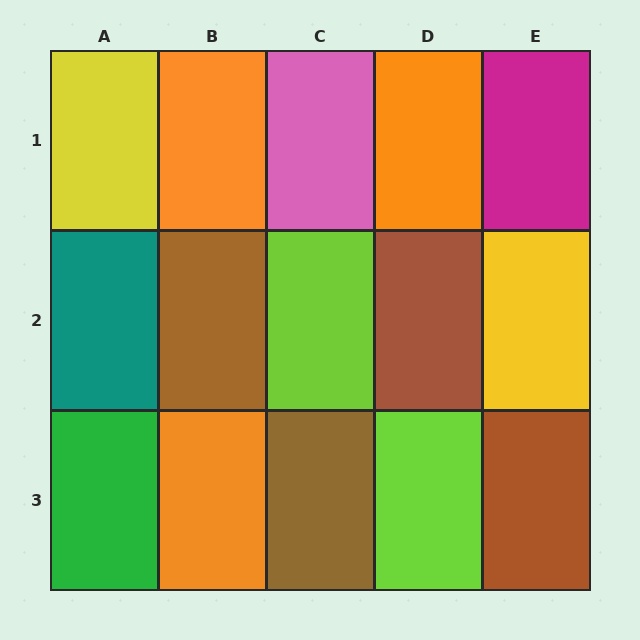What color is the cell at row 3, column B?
Orange.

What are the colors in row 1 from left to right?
Yellow, orange, pink, orange, magenta.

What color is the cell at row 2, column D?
Brown.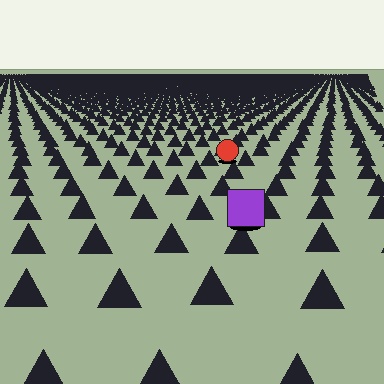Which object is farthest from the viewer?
The red circle is farthest from the viewer. It appears smaller and the ground texture around it is denser.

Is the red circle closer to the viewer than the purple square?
No. The purple square is closer — you can tell from the texture gradient: the ground texture is coarser near it.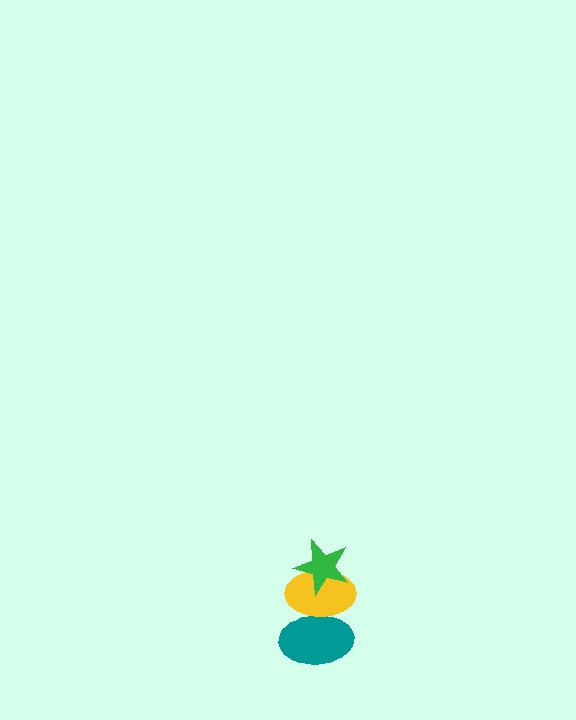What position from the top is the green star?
The green star is 1st from the top.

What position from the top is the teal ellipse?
The teal ellipse is 3rd from the top.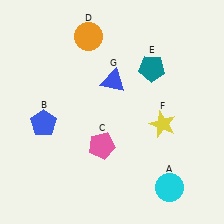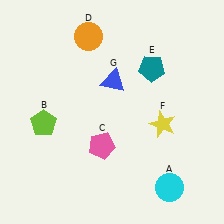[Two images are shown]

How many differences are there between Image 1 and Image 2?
There is 1 difference between the two images.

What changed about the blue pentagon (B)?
In Image 1, B is blue. In Image 2, it changed to lime.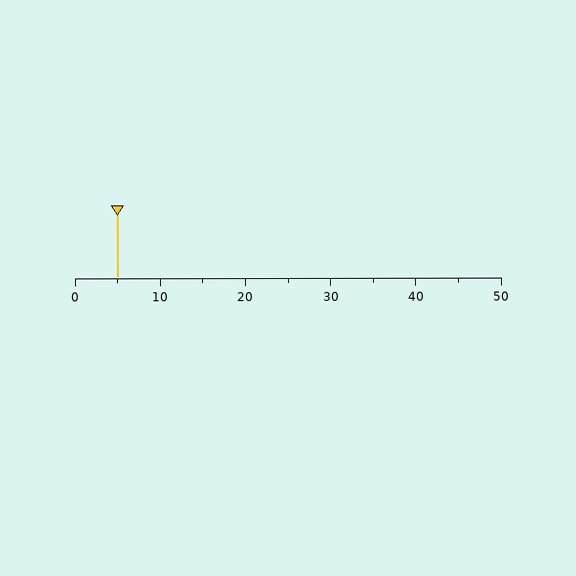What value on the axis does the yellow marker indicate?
The marker indicates approximately 5.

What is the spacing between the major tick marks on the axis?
The major ticks are spaced 10 apart.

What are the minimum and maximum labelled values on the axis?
The axis runs from 0 to 50.